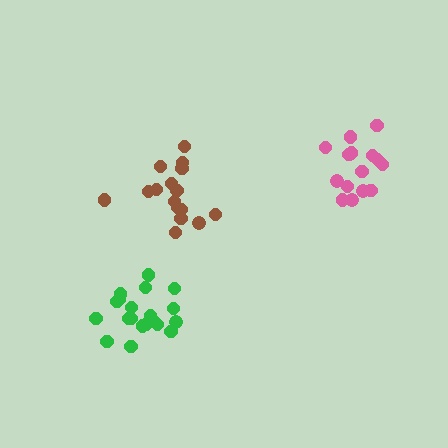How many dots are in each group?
Group 1: 15 dots, Group 2: 16 dots, Group 3: 21 dots (52 total).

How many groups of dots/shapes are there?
There are 3 groups.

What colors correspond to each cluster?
The clusters are colored: pink, brown, green.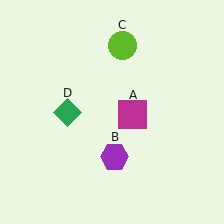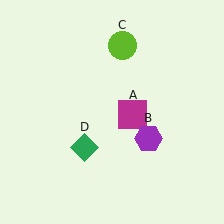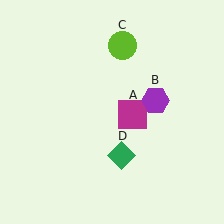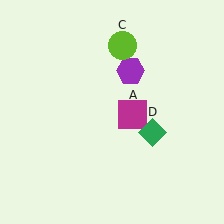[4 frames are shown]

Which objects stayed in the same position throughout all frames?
Magenta square (object A) and lime circle (object C) remained stationary.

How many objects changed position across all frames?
2 objects changed position: purple hexagon (object B), green diamond (object D).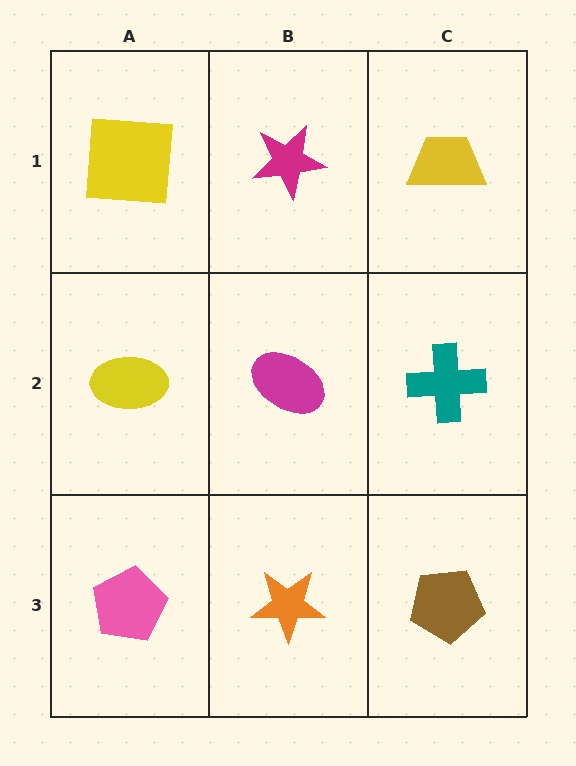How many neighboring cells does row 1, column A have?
2.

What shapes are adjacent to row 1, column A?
A yellow ellipse (row 2, column A), a magenta star (row 1, column B).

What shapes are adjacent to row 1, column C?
A teal cross (row 2, column C), a magenta star (row 1, column B).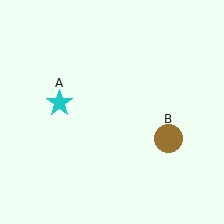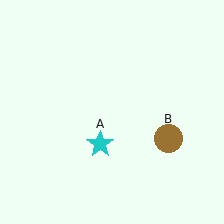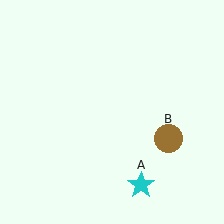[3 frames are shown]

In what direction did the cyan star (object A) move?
The cyan star (object A) moved down and to the right.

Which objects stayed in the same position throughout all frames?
Brown circle (object B) remained stationary.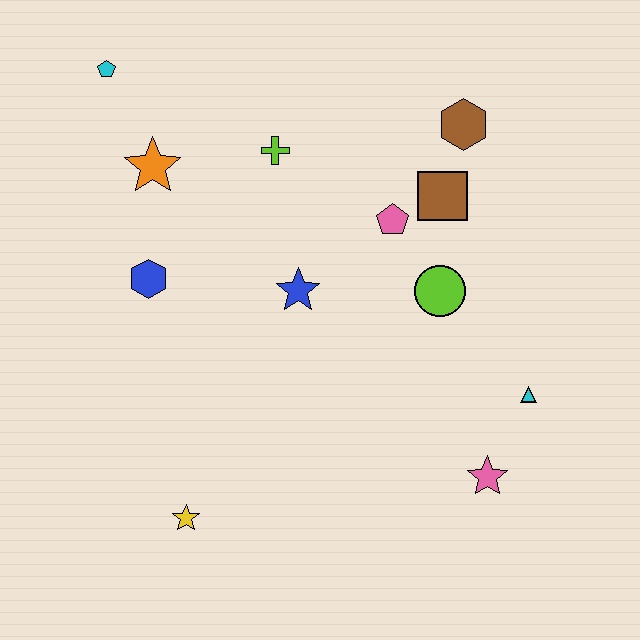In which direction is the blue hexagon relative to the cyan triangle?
The blue hexagon is to the left of the cyan triangle.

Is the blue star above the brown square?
No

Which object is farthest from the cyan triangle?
The cyan pentagon is farthest from the cyan triangle.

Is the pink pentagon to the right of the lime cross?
Yes